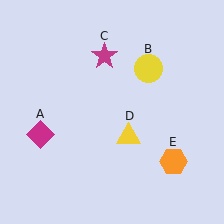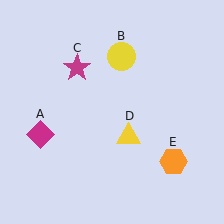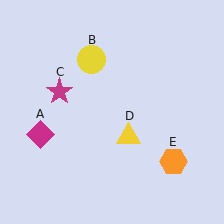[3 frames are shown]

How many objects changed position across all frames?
2 objects changed position: yellow circle (object B), magenta star (object C).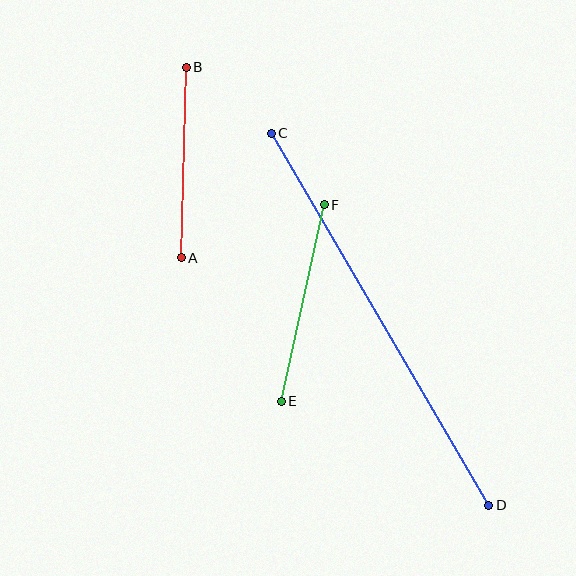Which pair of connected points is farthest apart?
Points C and D are farthest apart.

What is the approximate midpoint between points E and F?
The midpoint is at approximately (303, 303) pixels.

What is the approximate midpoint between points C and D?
The midpoint is at approximately (380, 319) pixels.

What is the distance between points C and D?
The distance is approximately 431 pixels.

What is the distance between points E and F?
The distance is approximately 202 pixels.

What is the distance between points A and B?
The distance is approximately 191 pixels.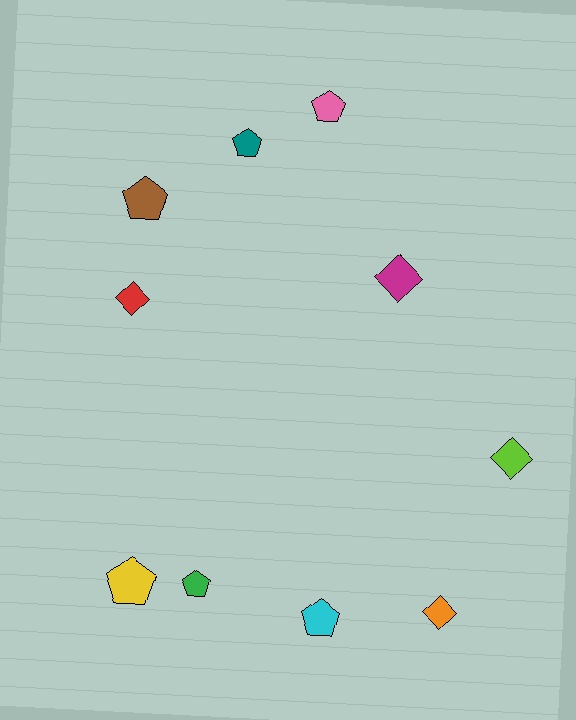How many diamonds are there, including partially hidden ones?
There are 4 diamonds.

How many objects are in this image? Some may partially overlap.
There are 10 objects.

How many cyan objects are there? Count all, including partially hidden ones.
There is 1 cyan object.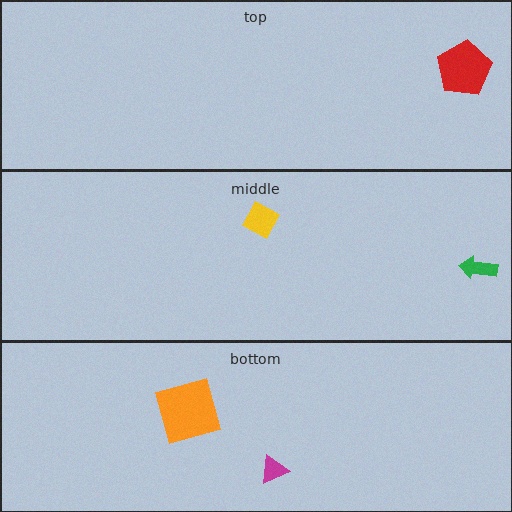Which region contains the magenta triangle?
The bottom region.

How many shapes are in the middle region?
2.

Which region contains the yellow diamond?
The middle region.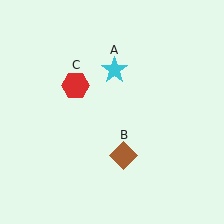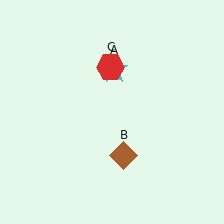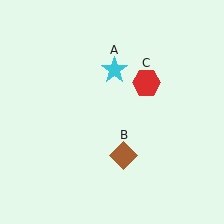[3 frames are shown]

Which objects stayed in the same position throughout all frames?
Cyan star (object A) and brown diamond (object B) remained stationary.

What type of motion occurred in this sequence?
The red hexagon (object C) rotated clockwise around the center of the scene.